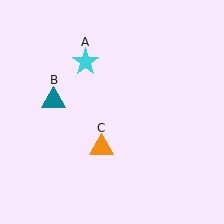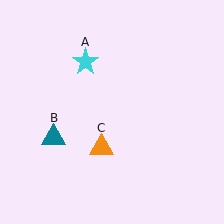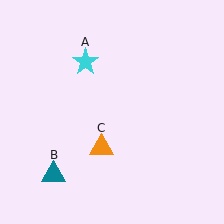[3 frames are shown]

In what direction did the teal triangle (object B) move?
The teal triangle (object B) moved down.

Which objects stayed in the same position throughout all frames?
Cyan star (object A) and orange triangle (object C) remained stationary.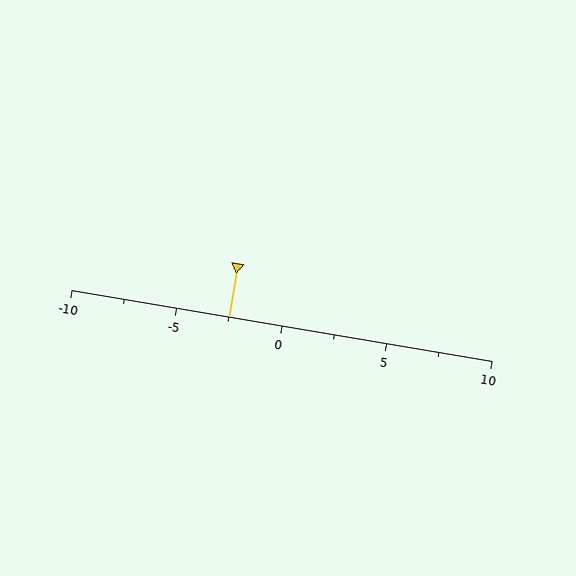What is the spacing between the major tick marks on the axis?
The major ticks are spaced 5 apart.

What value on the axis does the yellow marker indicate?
The marker indicates approximately -2.5.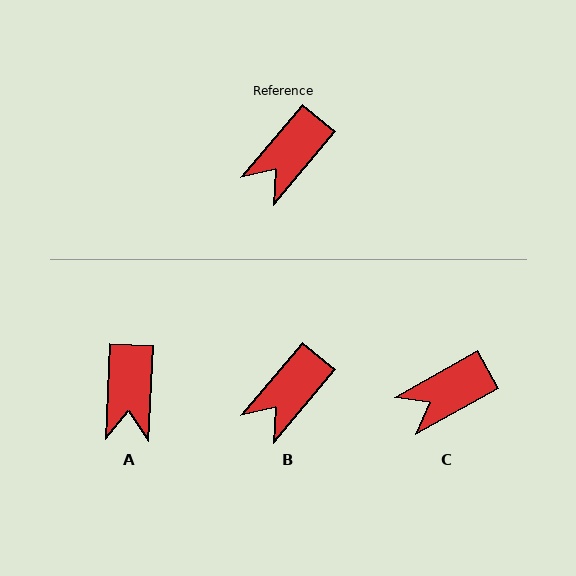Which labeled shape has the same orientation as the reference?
B.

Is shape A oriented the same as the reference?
No, it is off by about 37 degrees.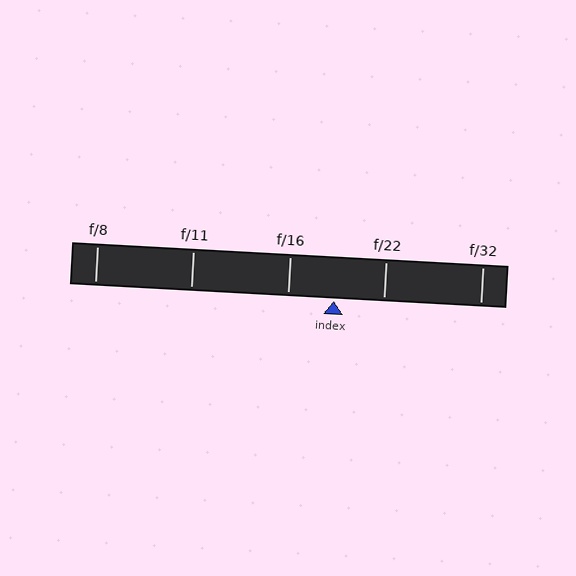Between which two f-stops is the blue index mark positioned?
The index mark is between f/16 and f/22.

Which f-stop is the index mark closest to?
The index mark is closest to f/16.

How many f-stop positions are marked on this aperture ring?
There are 5 f-stop positions marked.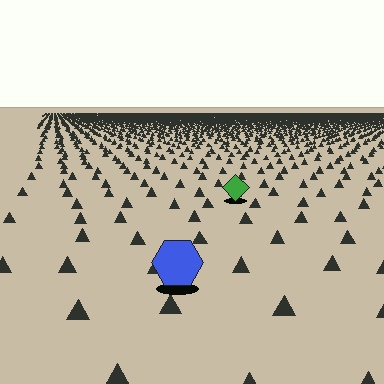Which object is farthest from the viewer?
The green diamond is farthest from the viewer. It appears smaller and the ground texture around it is denser.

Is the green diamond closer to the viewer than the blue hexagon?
No. The blue hexagon is closer — you can tell from the texture gradient: the ground texture is coarser near it.